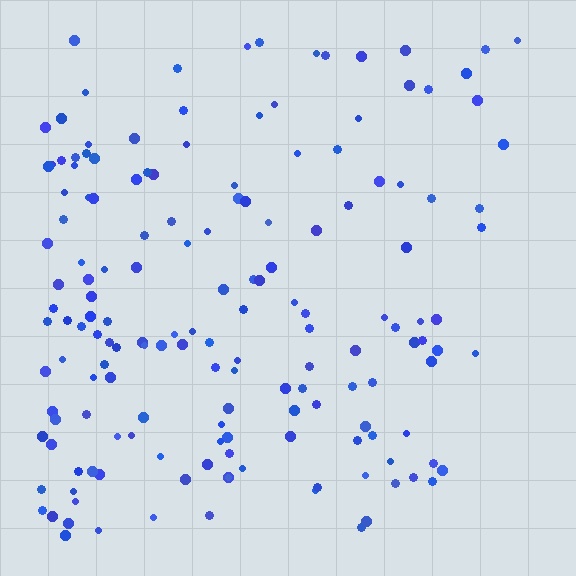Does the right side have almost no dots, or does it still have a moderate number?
Still a moderate number, just noticeably fewer than the left.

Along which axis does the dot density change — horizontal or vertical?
Horizontal.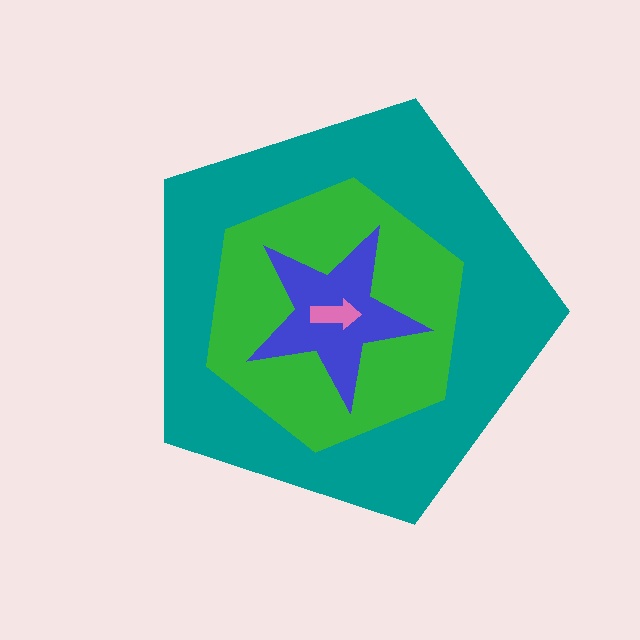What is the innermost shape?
The pink arrow.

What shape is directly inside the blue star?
The pink arrow.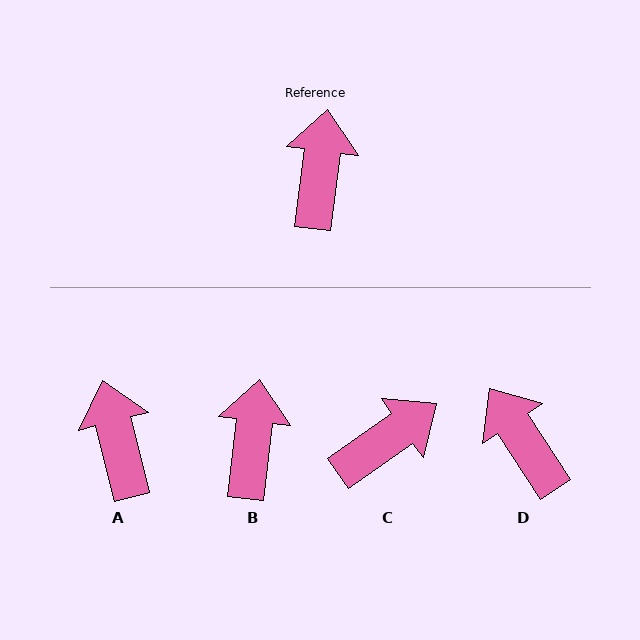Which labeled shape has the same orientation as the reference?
B.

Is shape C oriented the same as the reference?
No, it is off by about 48 degrees.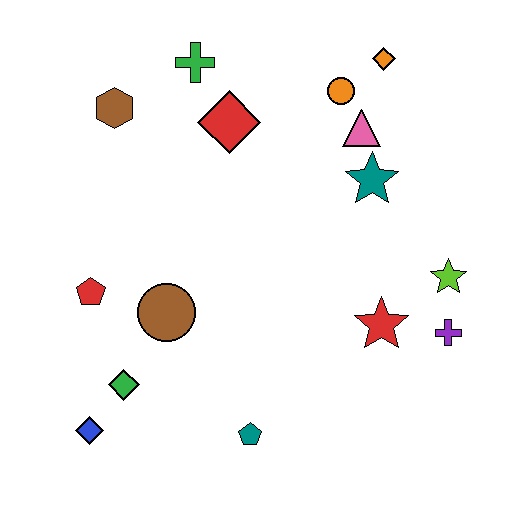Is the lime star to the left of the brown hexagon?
No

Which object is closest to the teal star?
The pink triangle is closest to the teal star.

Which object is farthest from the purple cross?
The brown hexagon is farthest from the purple cross.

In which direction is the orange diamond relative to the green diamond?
The orange diamond is above the green diamond.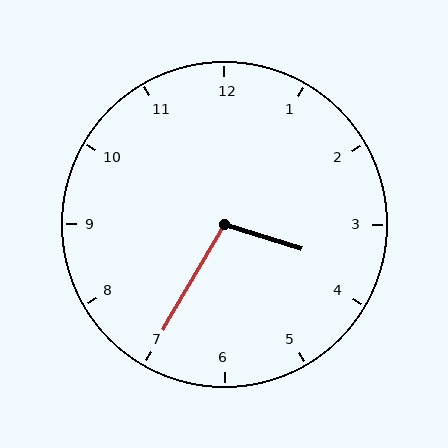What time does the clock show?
3:35.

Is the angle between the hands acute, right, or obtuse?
It is obtuse.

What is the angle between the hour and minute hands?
Approximately 102 degrees.